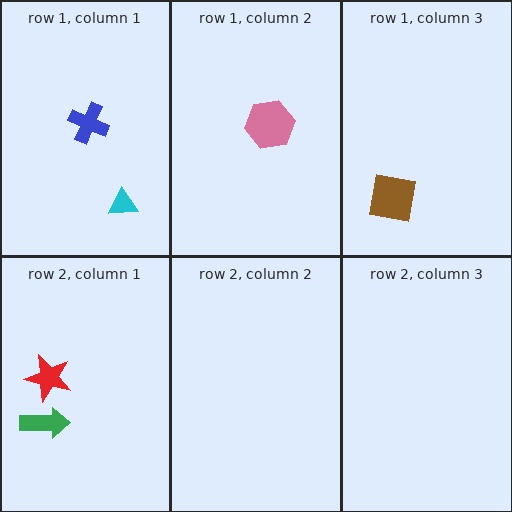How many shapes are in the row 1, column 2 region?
1.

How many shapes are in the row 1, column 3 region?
1.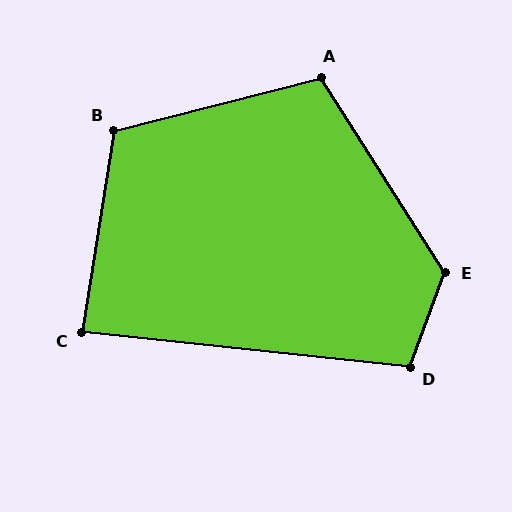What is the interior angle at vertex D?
Approximately 104 degrees (obtuse).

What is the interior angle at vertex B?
Approximately 113 degrees (obtuse).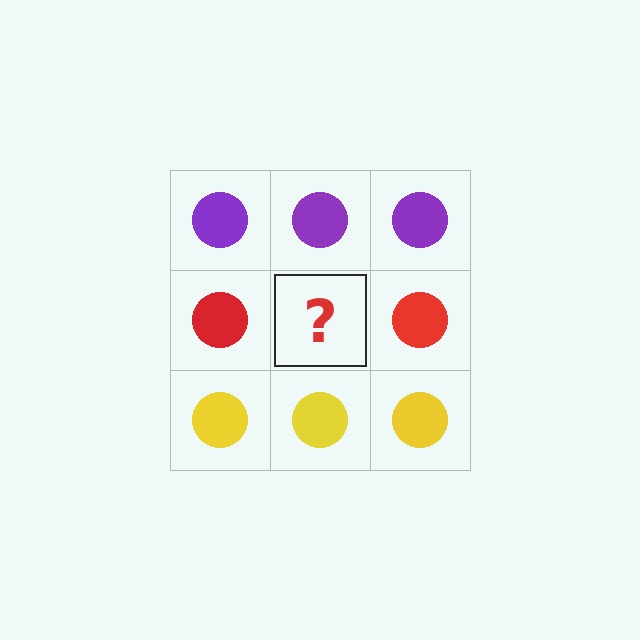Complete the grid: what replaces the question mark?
The question mark should be replaced with a red circle.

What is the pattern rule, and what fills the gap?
The rule is that each row has a consistent color. The gap should be filled with a red circle.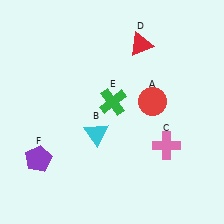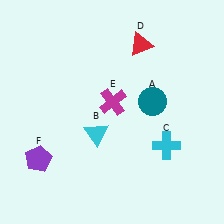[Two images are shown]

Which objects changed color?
A changed from red to teal. C changed from pink to cyan. E changed from green to magenta.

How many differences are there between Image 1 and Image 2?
There are 3 differences between the two images.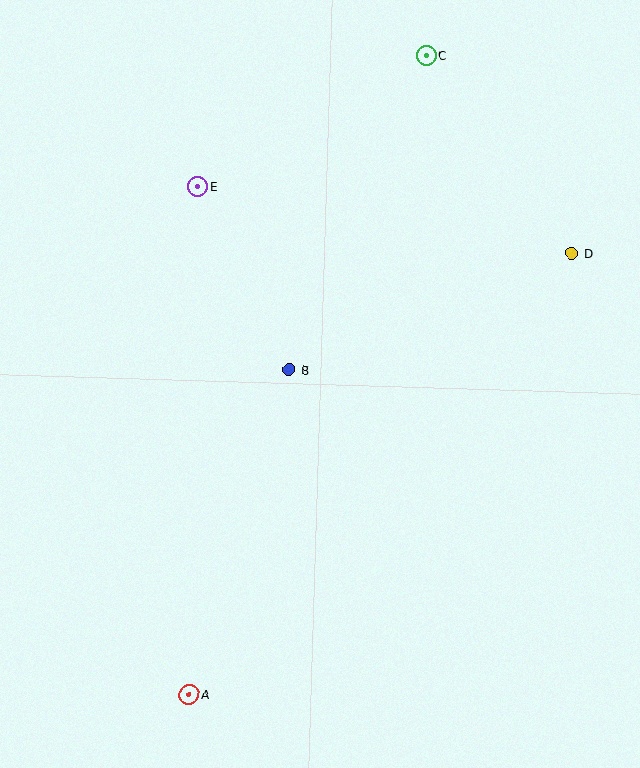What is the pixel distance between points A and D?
The distance between A and D is 584 pixels.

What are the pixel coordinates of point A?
Point A is at (189, 694).